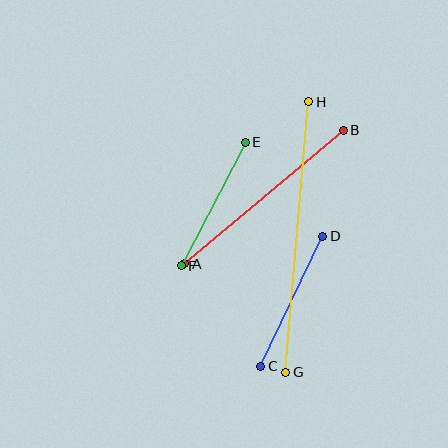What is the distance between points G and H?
The distance is approximately 271 pixels.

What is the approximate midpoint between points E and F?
The midpoint is at approximately (213, 204) pixels.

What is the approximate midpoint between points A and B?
The midpoint is at approximately (264, 197) pixels.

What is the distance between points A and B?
The distance is approximately 207 pixels.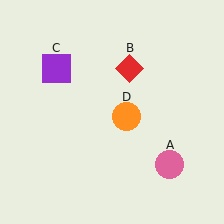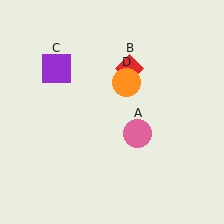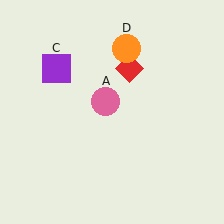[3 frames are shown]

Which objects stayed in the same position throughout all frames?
Red diamond (object B) and purple square (object C) remained stationary.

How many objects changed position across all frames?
2 objects changed position: pink circle (object A), orange circle (object D).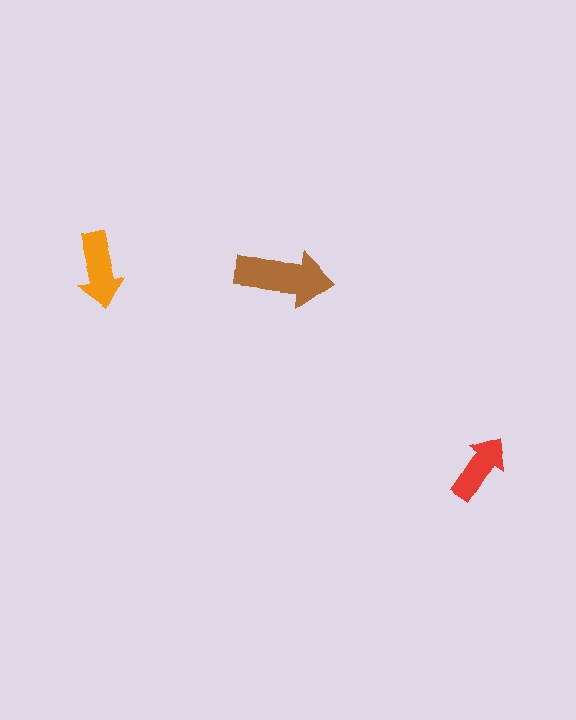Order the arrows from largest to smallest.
the brown one, the orange one, the red one.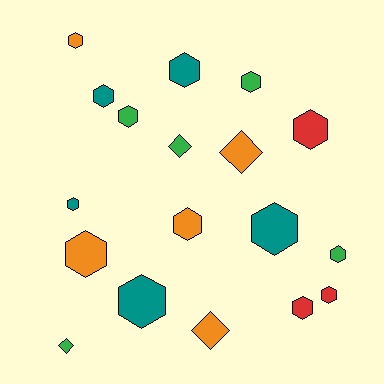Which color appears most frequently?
Orange, with 5 objects.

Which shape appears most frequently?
Hexagon, with 14 objects.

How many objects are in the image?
There are 18 objects.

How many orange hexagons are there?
There are 3 orange hexagons.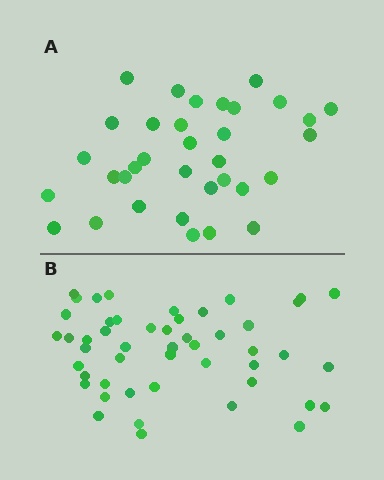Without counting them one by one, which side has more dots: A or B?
Region B (the bottom region) has more dots.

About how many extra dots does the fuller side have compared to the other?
Region B has approximately 15 more dots than region A.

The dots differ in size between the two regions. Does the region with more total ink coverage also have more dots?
No. Region A has more total ink coverage because its dots are larger, but region B actually contains more individual dots. Total area can be misleading — the number of items is what matters here.